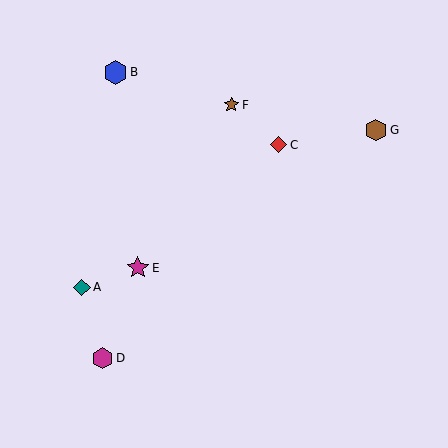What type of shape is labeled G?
Shape G is a brown hexagon.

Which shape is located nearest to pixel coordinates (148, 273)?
The magenta star (labeled E) at (138, 268) is nearest to that location.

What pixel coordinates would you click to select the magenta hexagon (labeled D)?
Click at (102, 358) to select the magenta hexagon D.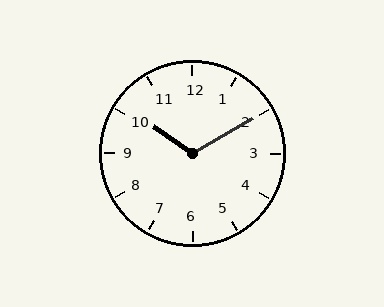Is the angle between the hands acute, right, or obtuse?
It is obtuse.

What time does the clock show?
10:10.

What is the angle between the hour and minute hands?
Approximately 115 degrees.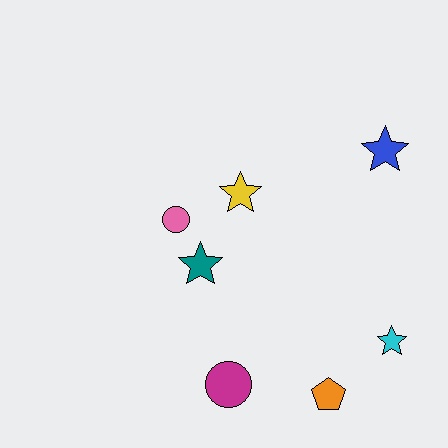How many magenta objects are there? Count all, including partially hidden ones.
There is 1 magenta object.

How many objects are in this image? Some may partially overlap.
There are 7 objects.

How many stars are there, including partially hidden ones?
There are 4 stars.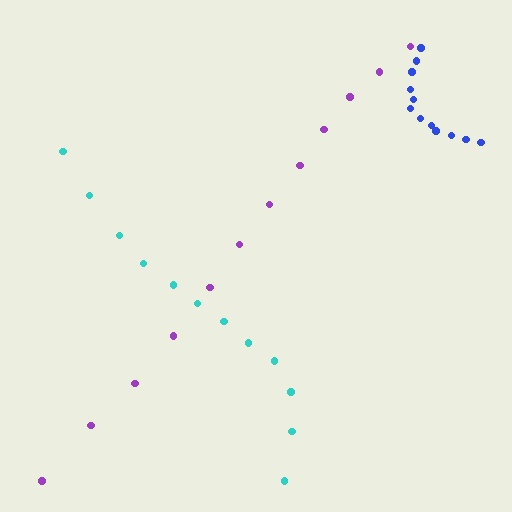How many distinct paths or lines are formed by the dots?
There are 3 distinct paths.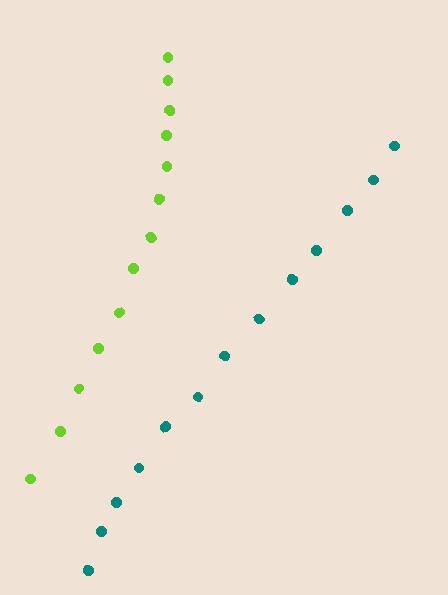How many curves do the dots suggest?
There are 2 distinct paths.